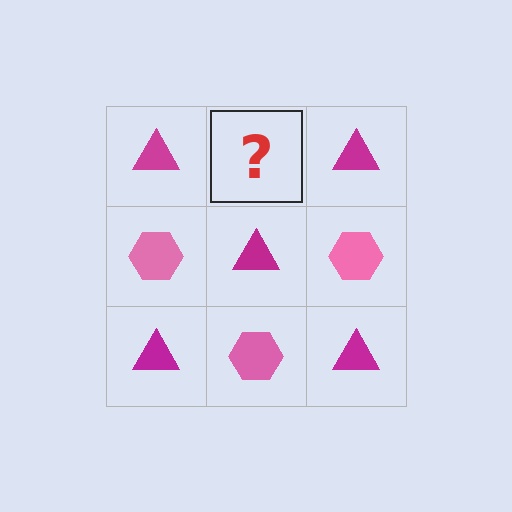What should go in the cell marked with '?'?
The missing cell should contain a pink hexagon.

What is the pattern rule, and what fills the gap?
The rule is that it alternates magenta triangle and pink hexagon in a checkerboard pattern. The gap should be filled with a pink hexagon.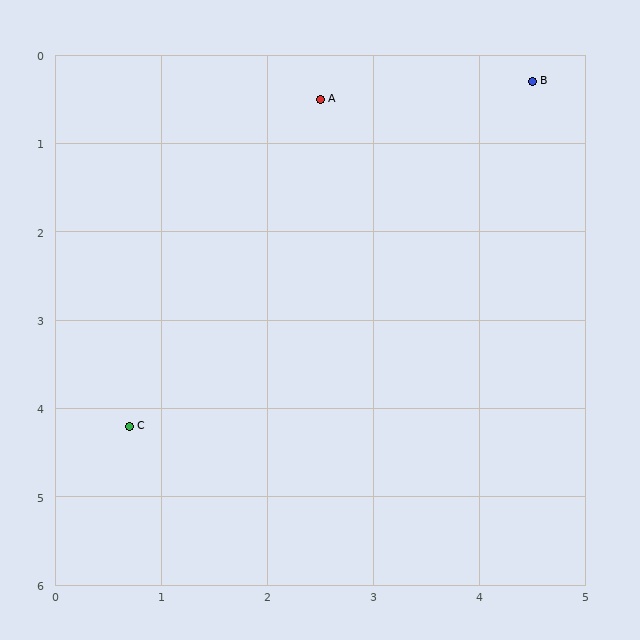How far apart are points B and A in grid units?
Points B and A are about 2.0 grid units apart.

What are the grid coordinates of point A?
Point A is at approximately (2.5, 0.5).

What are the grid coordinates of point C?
Point C is at approximately (0.7, 4.2).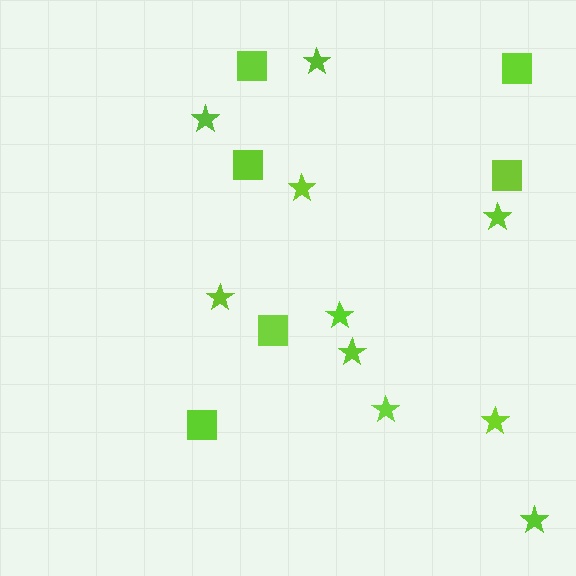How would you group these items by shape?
There are 2 groups: one group of stars (10) and one group of squares (6).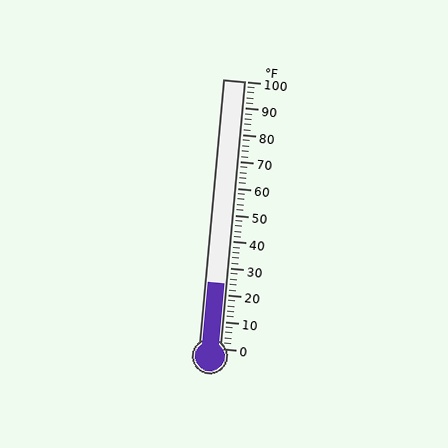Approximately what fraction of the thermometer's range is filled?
The thermometer is filled to approximately 25% of its range.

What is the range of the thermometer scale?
The thermometer scale ranges from 0°F to 100°F.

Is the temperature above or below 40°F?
The temperature is below 40°F.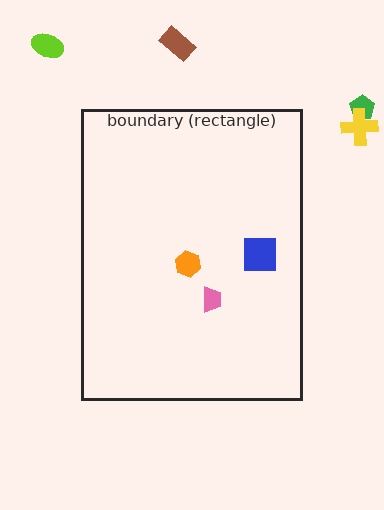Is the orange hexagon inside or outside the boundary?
Inside.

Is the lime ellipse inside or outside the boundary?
Outside.